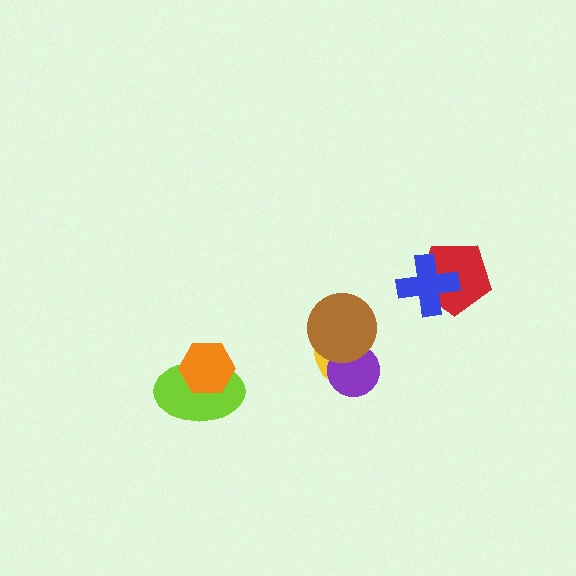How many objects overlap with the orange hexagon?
1 object overlaps with the orange hexagon.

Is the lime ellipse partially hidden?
Yes, it is partially covered by another shape.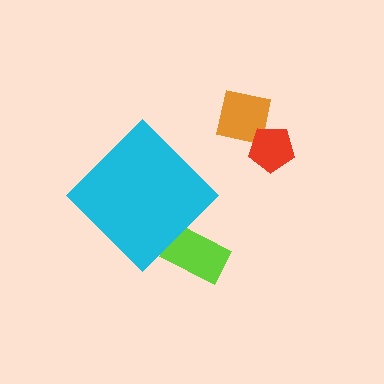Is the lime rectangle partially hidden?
Yes, the lime rectangle is partially hidden behind the cyan diamond.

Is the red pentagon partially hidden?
No, the red pentagon is fully visible.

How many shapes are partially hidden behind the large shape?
1 shape is partially hidden.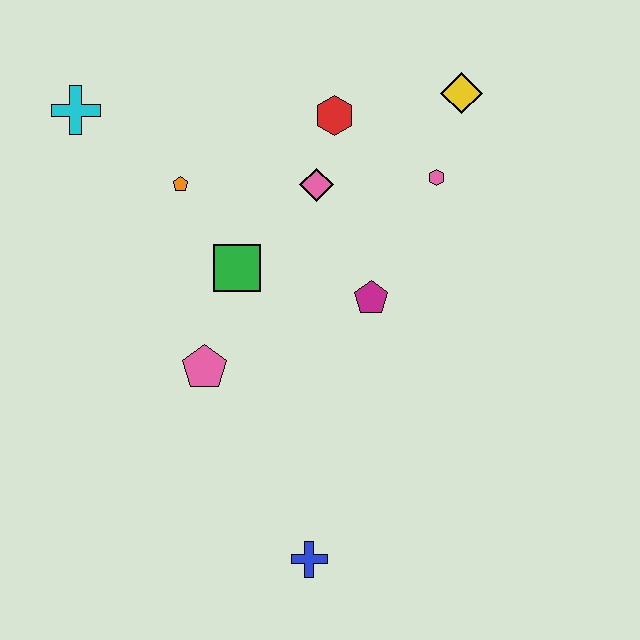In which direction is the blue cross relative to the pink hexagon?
The blue cross is below the pink hexagon.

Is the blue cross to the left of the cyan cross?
No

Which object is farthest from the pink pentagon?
The yellow diamond is farthest from the pink pentagon.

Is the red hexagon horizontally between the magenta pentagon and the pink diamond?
Yes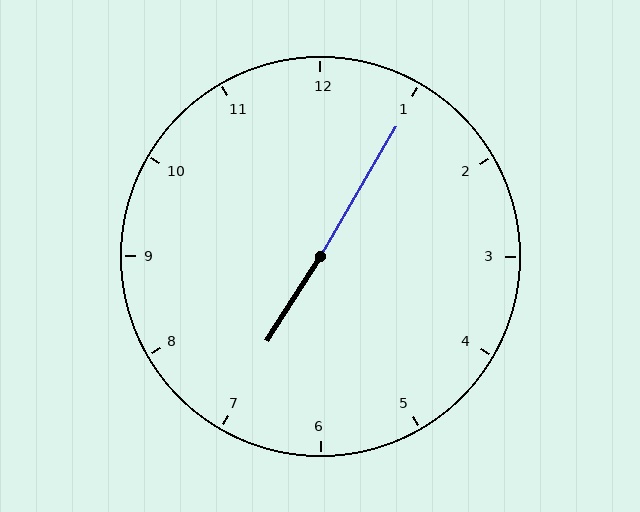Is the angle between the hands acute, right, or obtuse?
It is obtuse.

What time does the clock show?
7:05.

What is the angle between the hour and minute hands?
Approximately 178 degrees.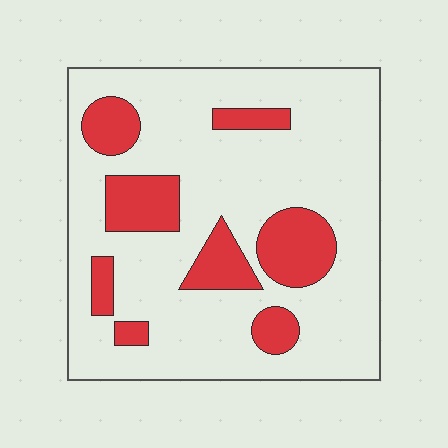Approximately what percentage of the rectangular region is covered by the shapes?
Approximately 20%.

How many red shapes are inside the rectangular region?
8.